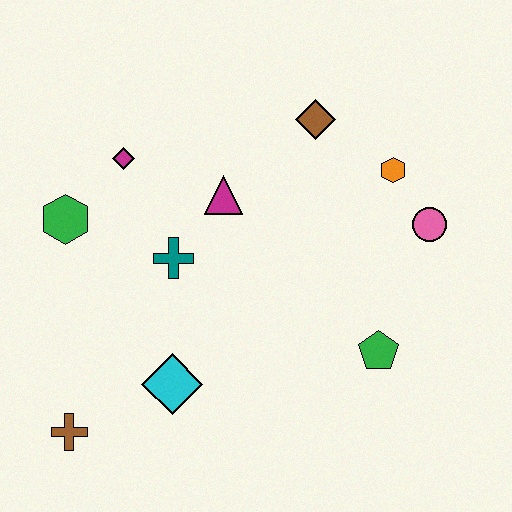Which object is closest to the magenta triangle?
The teal cross is closest to the magenta triangle.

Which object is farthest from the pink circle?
The brown cross is farthest from the pink circle.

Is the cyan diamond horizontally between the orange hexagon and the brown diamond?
No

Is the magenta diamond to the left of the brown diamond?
Yes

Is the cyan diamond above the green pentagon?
No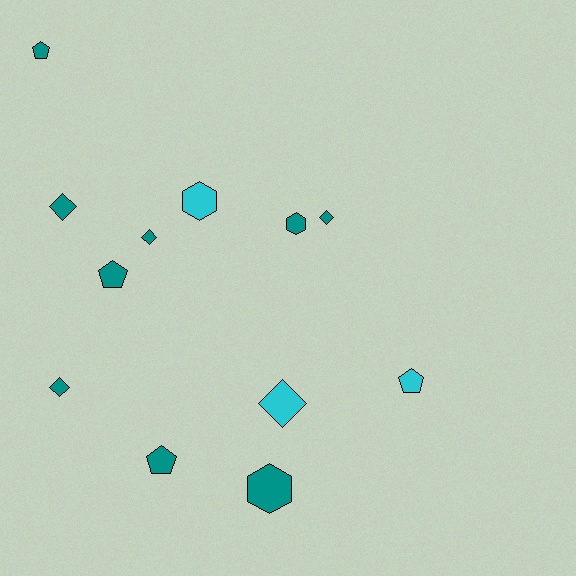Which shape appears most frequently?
Diamond, with 5 objects.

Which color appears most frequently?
Teal, with 9 objects.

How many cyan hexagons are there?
There is 1 cyan hexagon.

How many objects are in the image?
There are 12 objects.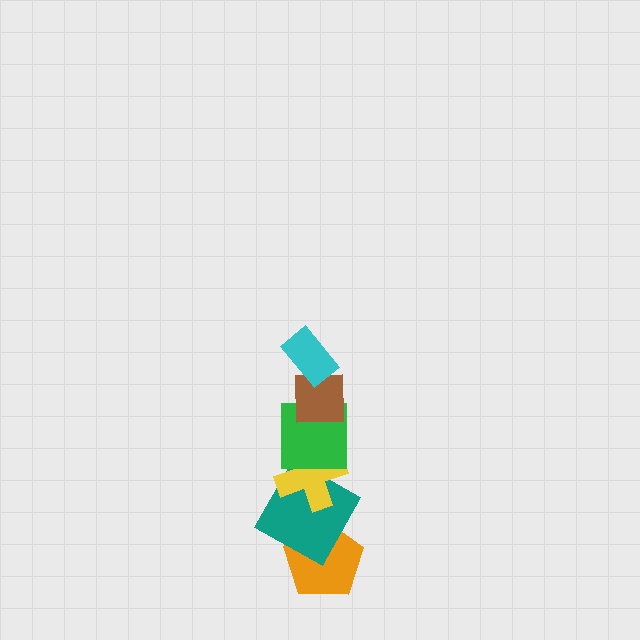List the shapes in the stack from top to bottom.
From top to bottom: the cyan rectangle, the brown square, the green square, the yellow cross, the teal square, the orange pentagon.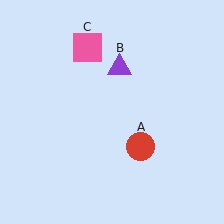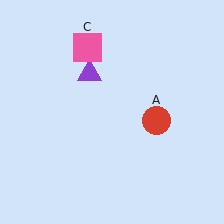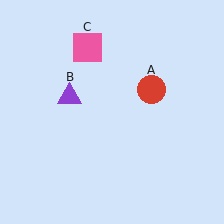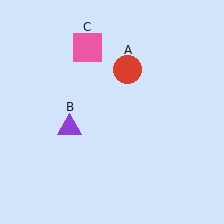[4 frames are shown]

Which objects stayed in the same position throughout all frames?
Pink square (object C) remained stationary.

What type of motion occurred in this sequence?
The red circle (object A), purple triangle (object B) rotated counterclockwise around the center of the scene.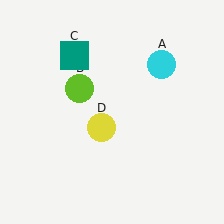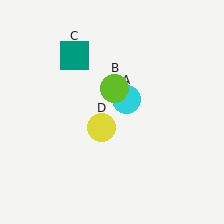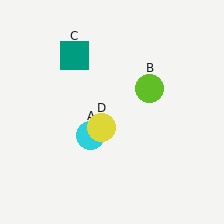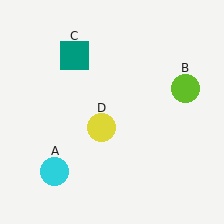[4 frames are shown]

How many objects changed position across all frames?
2 objects changed position: cyan circle (object A), lime circle (object B).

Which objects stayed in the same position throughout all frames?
Teal square (object C) and yellow circle (object D) remained stationary.